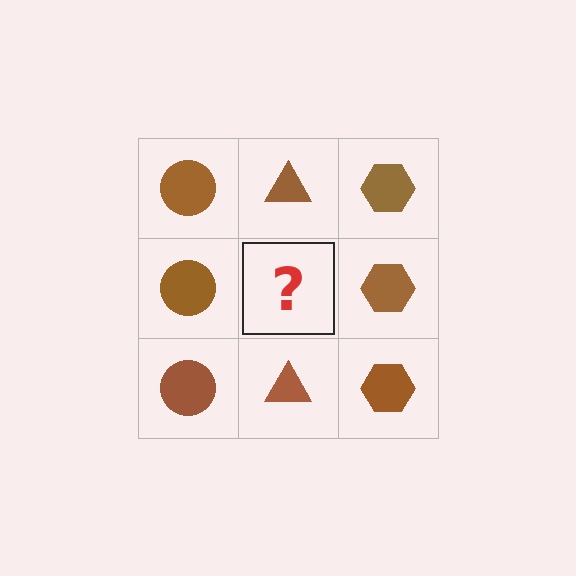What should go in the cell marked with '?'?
The missing cell should contain a brown triangle.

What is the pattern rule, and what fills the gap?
The rule is that each column has a consistent shape. The gap should be filled with a brown triangle.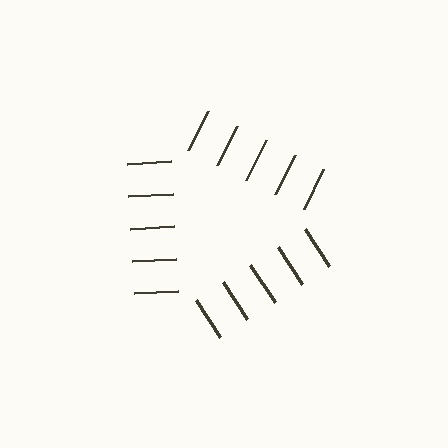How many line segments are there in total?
15 — 5 along each of the 3 edges.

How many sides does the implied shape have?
3 sides — the line-ends trace a triangle.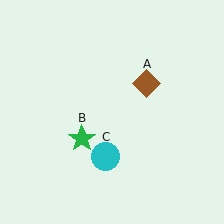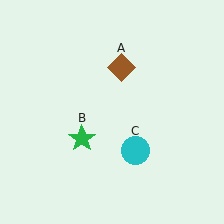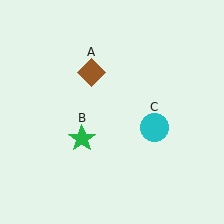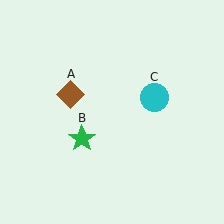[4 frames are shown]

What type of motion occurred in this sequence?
The brown diamond (object A), cyan circle (object C) rotated counterclockwise around the center of the scene.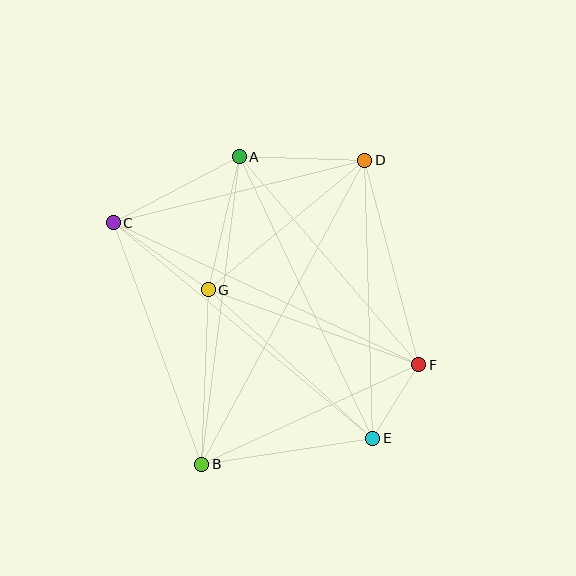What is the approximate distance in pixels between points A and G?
The distance between A and G is approximately 137 pixels.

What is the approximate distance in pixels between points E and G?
The distance between E and G is approximately 221 pixels.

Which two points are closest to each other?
Points E and F are closest to each other.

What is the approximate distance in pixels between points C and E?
The distance between C and E is approximately 337 pixels.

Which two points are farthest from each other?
Points B and D are farthest from each other.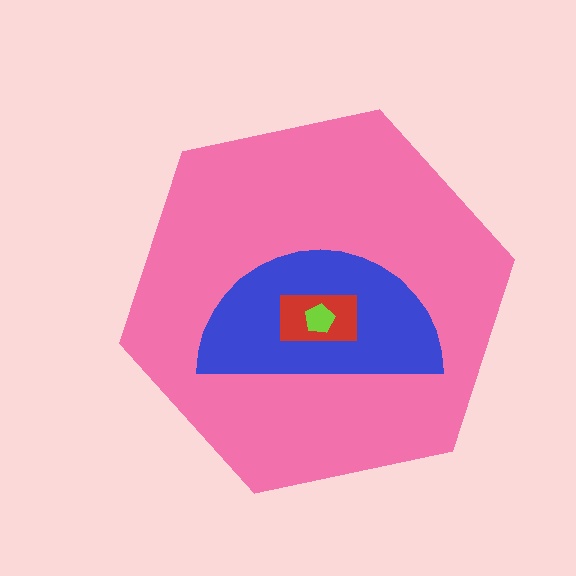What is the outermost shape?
The pink hexagon.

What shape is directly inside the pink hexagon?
The blue semicircle.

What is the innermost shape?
The lime pentagon.